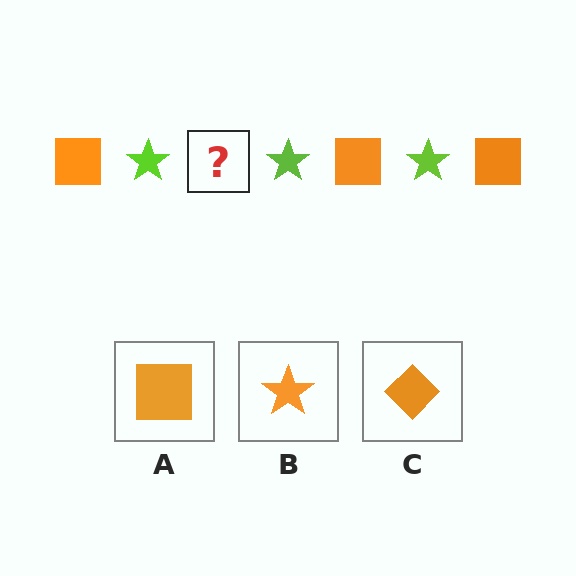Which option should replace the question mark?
Option A.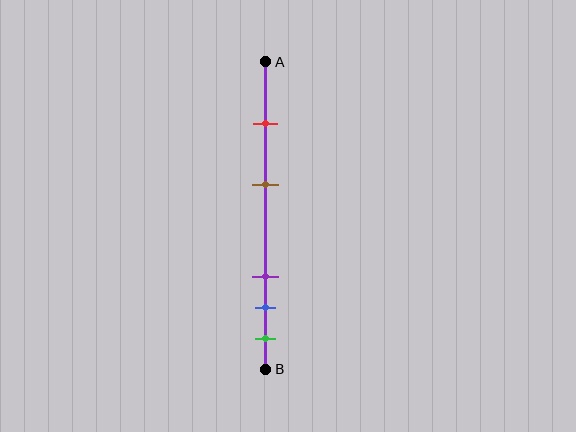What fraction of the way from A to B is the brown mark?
The brown mark is approximately 40% (0.4) of the way from A to B.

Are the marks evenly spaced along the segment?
No, the marks are not evenly spaced.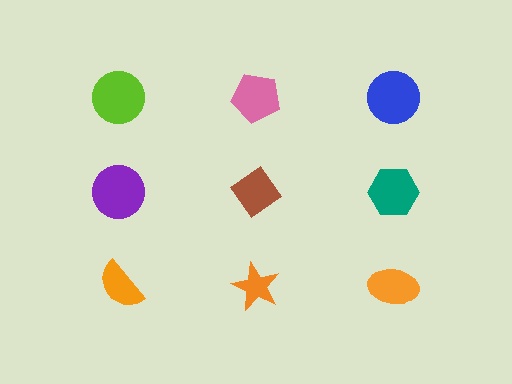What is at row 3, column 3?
An orange ellipse.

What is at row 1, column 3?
A blue circle.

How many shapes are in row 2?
3 shapes.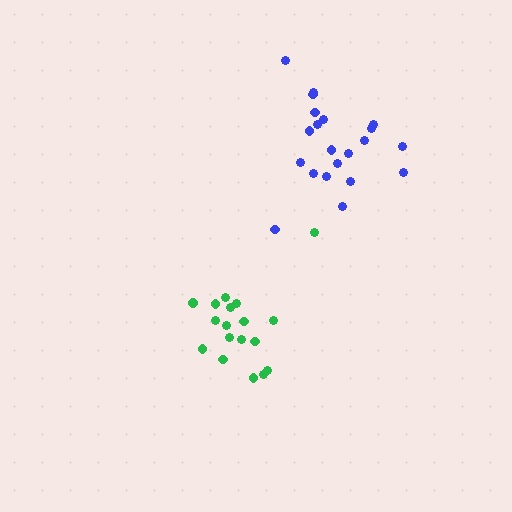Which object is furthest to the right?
The blue cluster is rightmost.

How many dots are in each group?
Group 1: 18 dots, Group 2: 21 dots (39 total).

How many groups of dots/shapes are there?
There are 2 groups.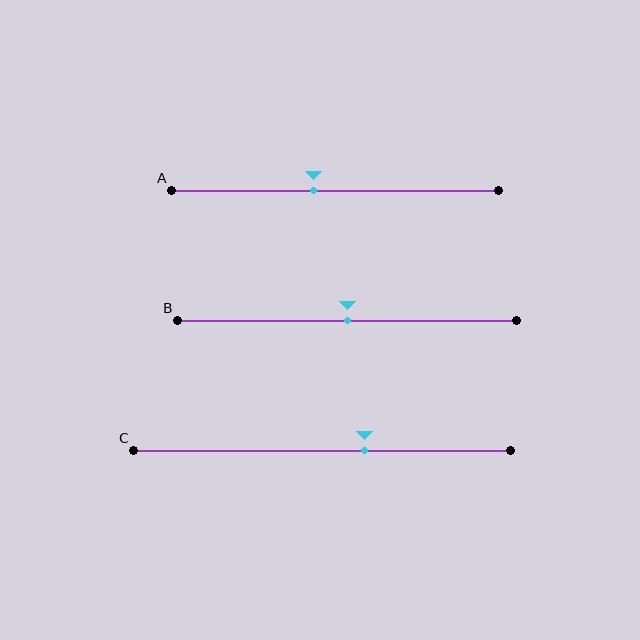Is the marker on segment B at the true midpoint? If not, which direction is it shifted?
Yes, the marker on segment B is at the true midpoint.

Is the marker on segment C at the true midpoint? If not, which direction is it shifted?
No, the marker on segment C is shifted to the right by about 11% of the segment length.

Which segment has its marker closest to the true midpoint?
Segment B has its marker closest to the true midpoint.